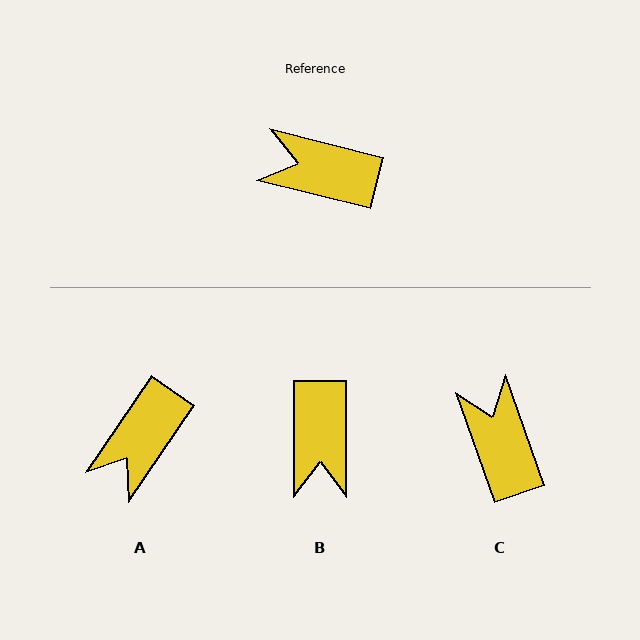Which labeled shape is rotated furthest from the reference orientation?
B, about 104 degrees away.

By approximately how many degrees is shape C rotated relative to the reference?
Approximately 56 degrees clockwise.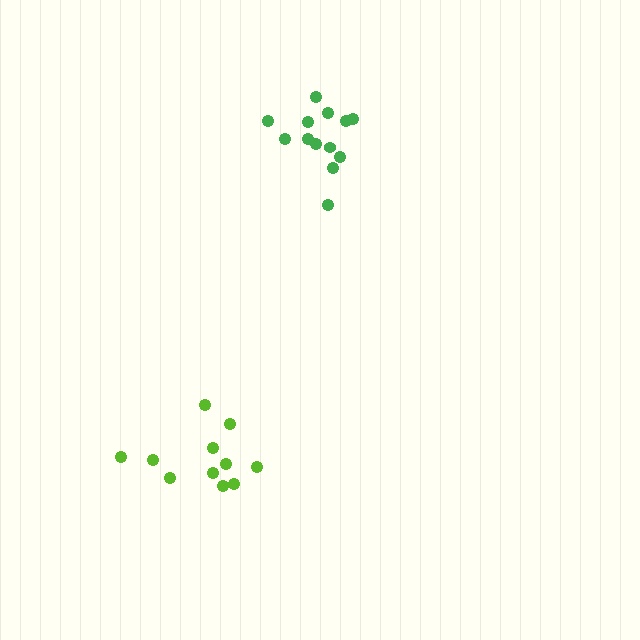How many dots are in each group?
Group 1: 11 dots, Group 2: 13 dots (24 total).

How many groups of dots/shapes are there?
There are 2 groups.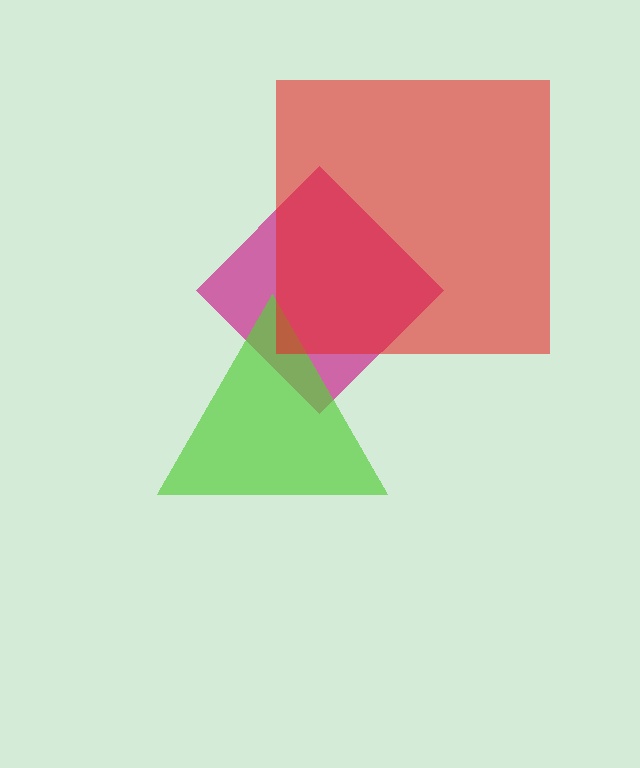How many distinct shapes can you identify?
There are 3 distinct shapes: a magenta diamond, a lime triangle, a red square.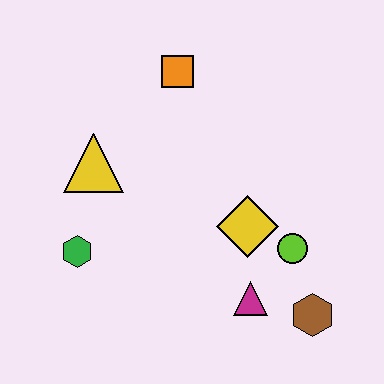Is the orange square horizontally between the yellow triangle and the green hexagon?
No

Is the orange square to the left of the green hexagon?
No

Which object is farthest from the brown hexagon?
The orange square is farthest from the brown hexagon.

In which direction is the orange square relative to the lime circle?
The orange square is above the lime circle.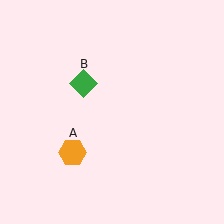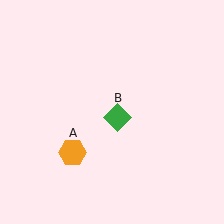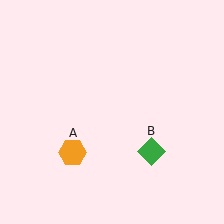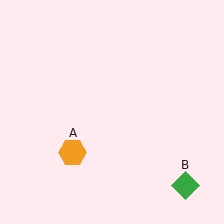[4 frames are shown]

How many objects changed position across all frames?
1 object changed position: green diamond (object B).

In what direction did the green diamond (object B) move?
The green diamond (object B) moved down and to the right.